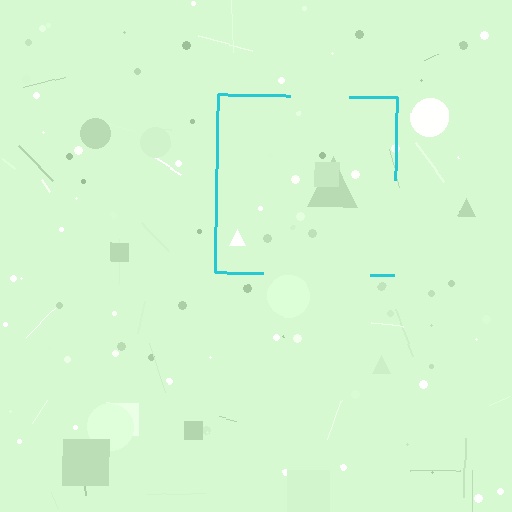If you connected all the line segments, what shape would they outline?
They would outline a square.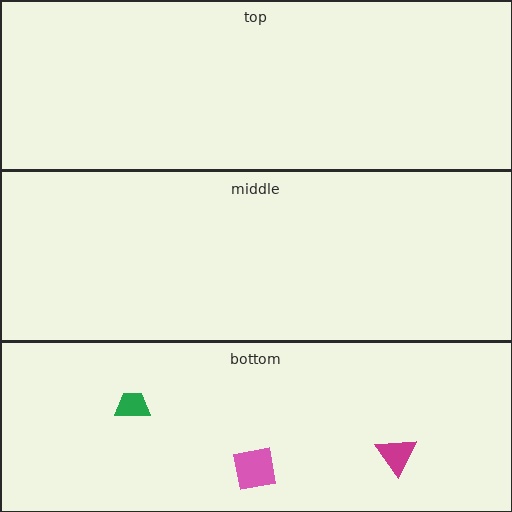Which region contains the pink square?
The bottom region.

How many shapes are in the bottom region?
3.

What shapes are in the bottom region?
The magenta triangle, the green trapezoid, the pink square.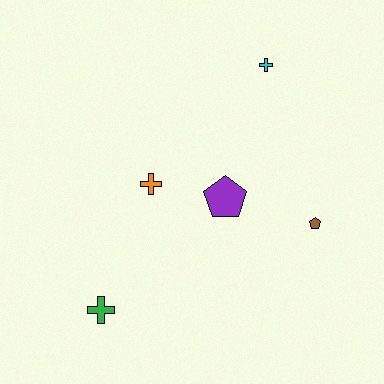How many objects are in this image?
There are 5 objects.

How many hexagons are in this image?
There are no hexagons.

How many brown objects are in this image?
There is 1 brown object.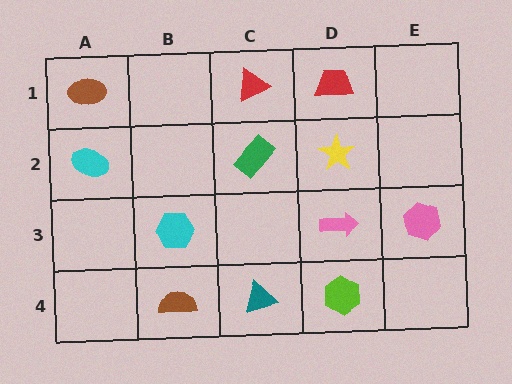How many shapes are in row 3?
3 shapes.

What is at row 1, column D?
A red trapezoid.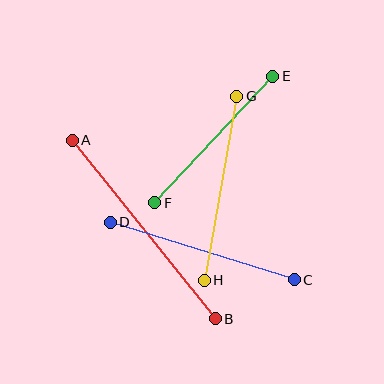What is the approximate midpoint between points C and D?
The midpoint is at approximately (202, 251) pixels.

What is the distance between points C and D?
The distance is approximately 193 pixels.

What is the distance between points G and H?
The distance is approximately 187 pixels.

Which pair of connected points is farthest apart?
Points A and B are farthest apart.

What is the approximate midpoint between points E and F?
The midpoint is at approximately (214, 140) pixels.